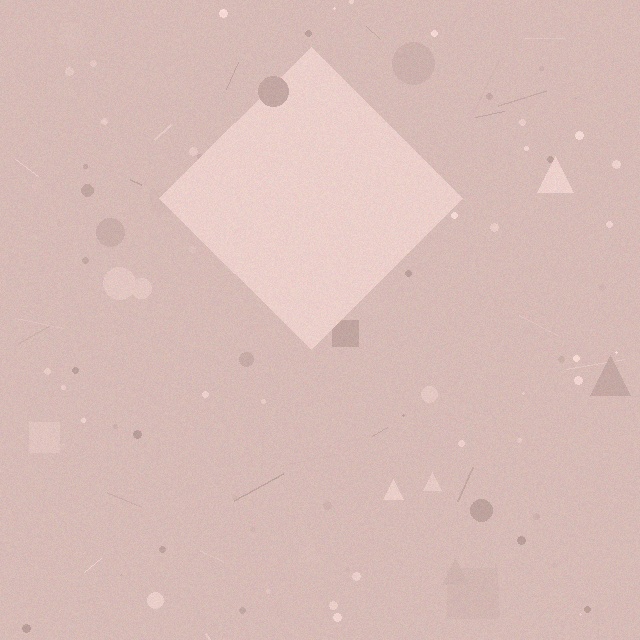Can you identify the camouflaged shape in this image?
The camouflaged shape is a diamond.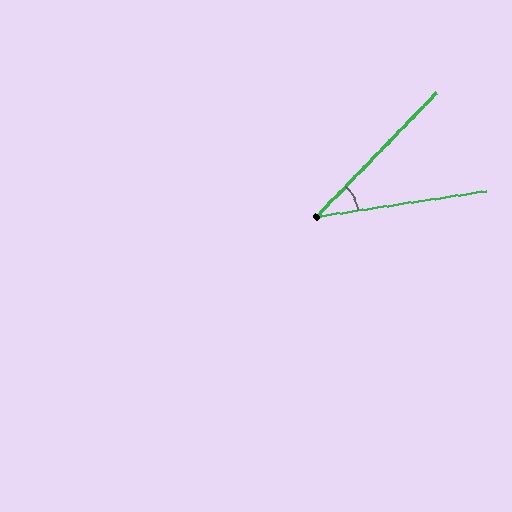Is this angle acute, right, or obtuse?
It is acute.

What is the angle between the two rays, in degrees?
Approximately 37 degrees.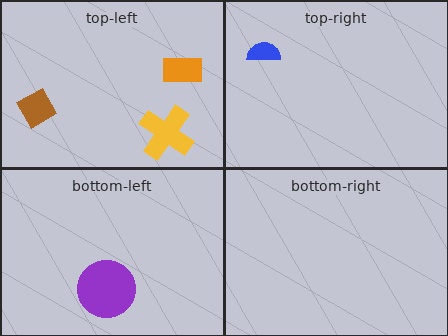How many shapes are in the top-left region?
3.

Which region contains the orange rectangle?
The top-left region.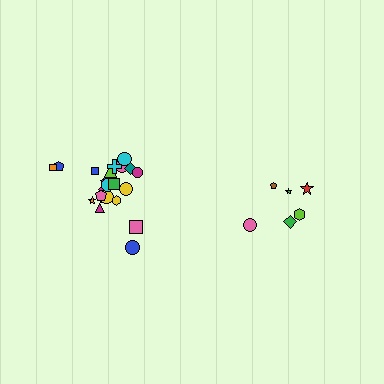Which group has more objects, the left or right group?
The left group.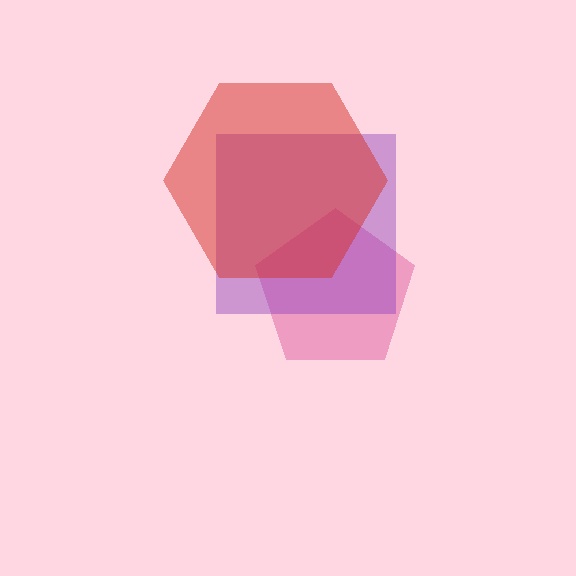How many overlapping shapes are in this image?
There are 3 overlapping shapes in the image.